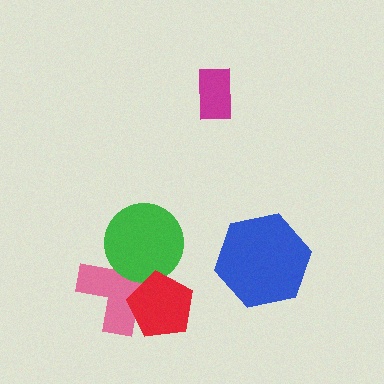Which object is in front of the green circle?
The red pentagon is in front of the green circle.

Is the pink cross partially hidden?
Yes, it is partially covered by another shape.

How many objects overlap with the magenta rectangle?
0 objects overlap with the magenta rectangle.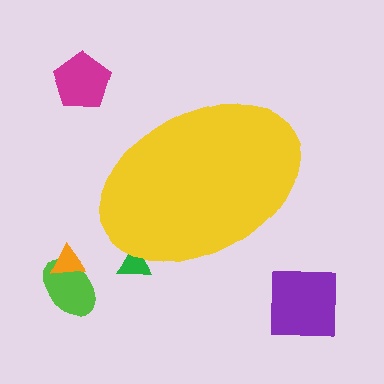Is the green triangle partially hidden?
Yes, the green triangle is partially hidden behind the yellow ellipse.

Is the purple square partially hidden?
No, the purple square is fully visible.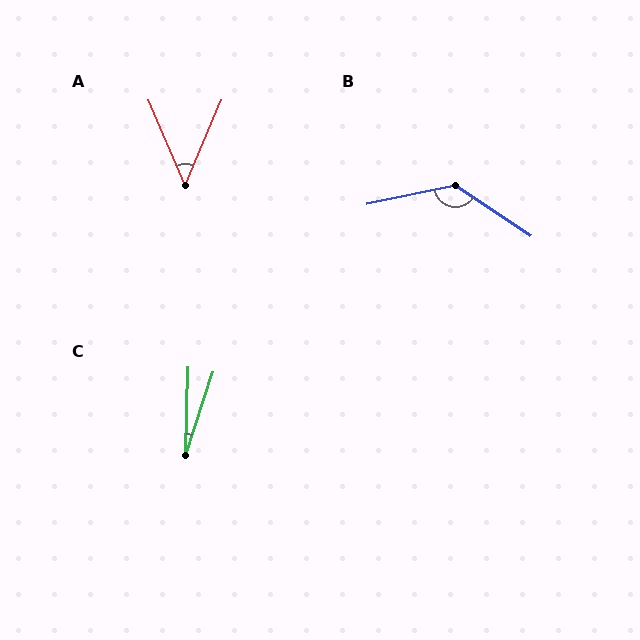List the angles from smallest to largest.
C (16°), A (46°), B (134°).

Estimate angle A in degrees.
Approximately 46 degrees.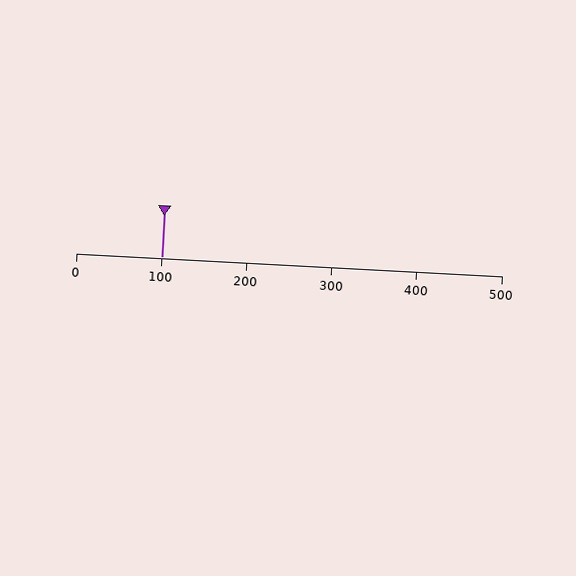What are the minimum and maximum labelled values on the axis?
The axis runs from 0 to 500.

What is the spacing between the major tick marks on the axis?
The major ticks are spaced 100 apart.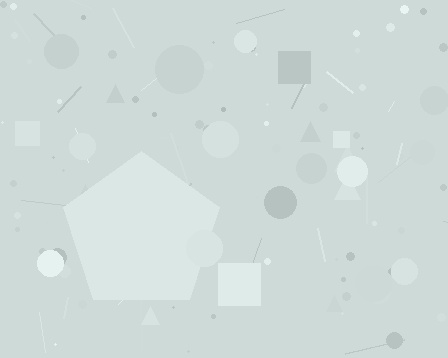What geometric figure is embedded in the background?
A pentagon is embedded in the background.